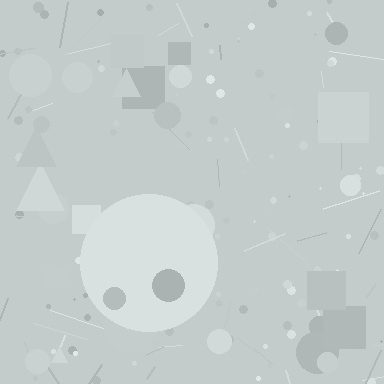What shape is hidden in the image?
A circle is hidden in the image.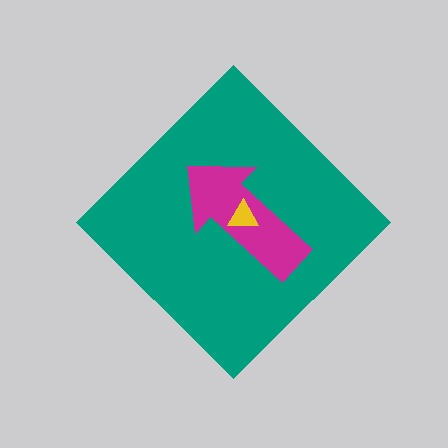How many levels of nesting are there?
3.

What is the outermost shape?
The teal diamond.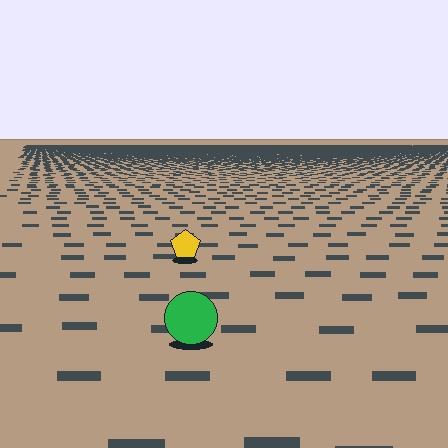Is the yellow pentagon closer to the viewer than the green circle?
No. The green circle is closer — you can tell from the texture gradient: the ground texture is coarser near it.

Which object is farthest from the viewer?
The yellow pentagon is farthest from the viewer. It appears smaller and the ground texture around it is denser.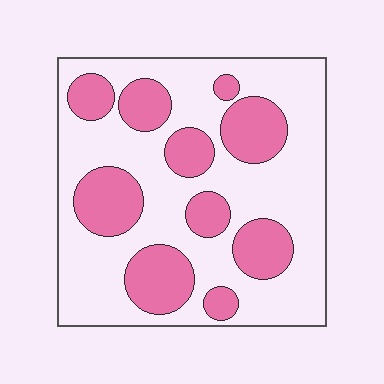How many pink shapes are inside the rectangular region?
10.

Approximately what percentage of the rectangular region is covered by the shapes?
Approximately 35%.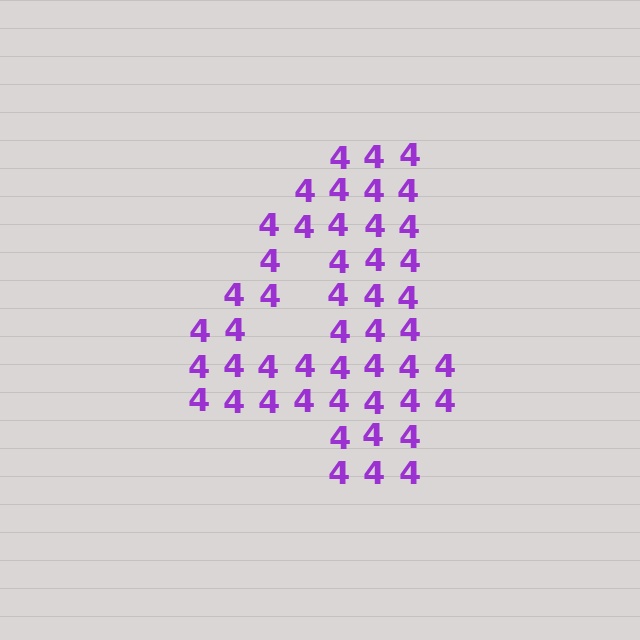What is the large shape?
The large shape is the digit 4.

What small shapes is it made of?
It is made of small digit 4's.